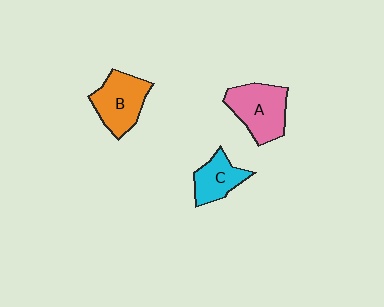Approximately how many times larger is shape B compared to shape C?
Approximately 1.4 times.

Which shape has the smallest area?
Shape C (cyan).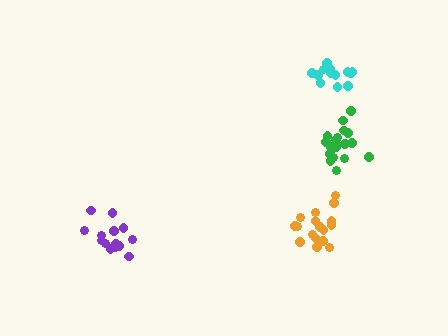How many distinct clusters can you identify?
There are 4 distinct clusters.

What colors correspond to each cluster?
The clusters are colored: purple, orange, cyan, green.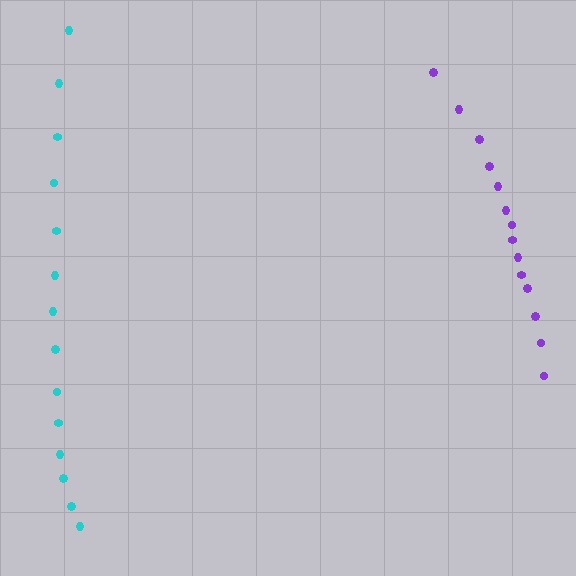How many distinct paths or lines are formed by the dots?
There are 2 distinct paths.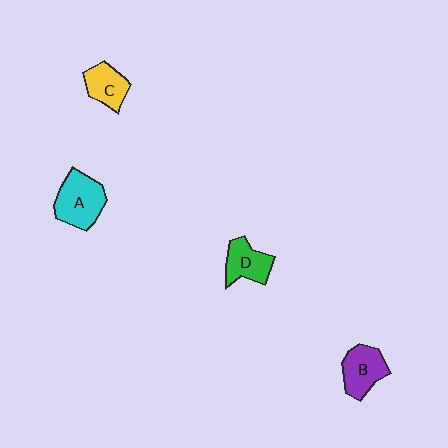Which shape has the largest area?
Shape A (cyan).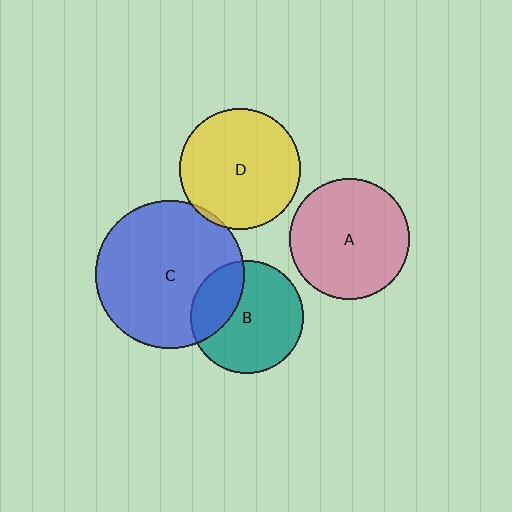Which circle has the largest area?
Circle C (blue).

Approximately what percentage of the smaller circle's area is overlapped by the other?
Approximately 30%.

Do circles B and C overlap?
Yes.